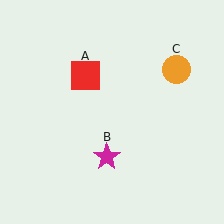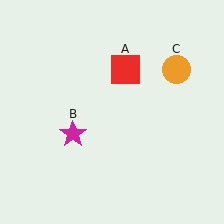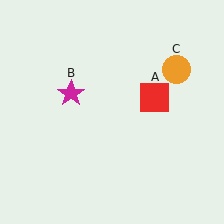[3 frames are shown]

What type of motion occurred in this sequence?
The red square (object A), magenta star (object B) rotated clockwise around the center of the scene.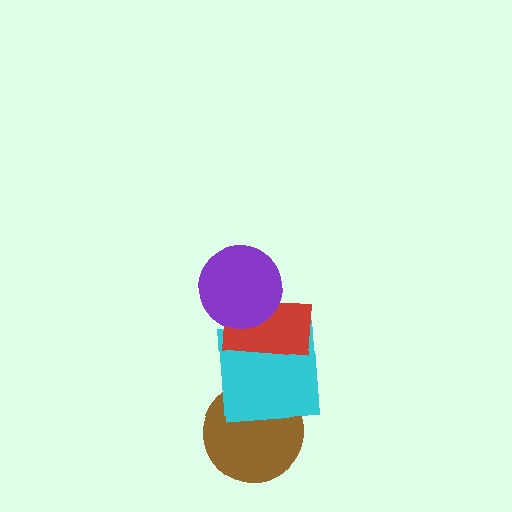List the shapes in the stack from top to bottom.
From top to bottom: the purple circle, the red rectangle, the cyan square, the brown circle.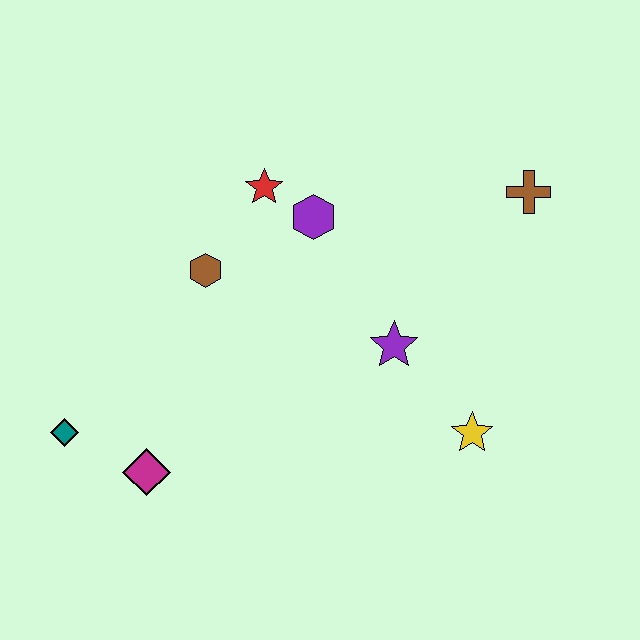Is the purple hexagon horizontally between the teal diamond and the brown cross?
Yes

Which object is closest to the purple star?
The yellow star is closest to the purple star.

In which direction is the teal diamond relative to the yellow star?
The teal diamond is to the left of the yellow star.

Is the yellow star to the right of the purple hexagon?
Yes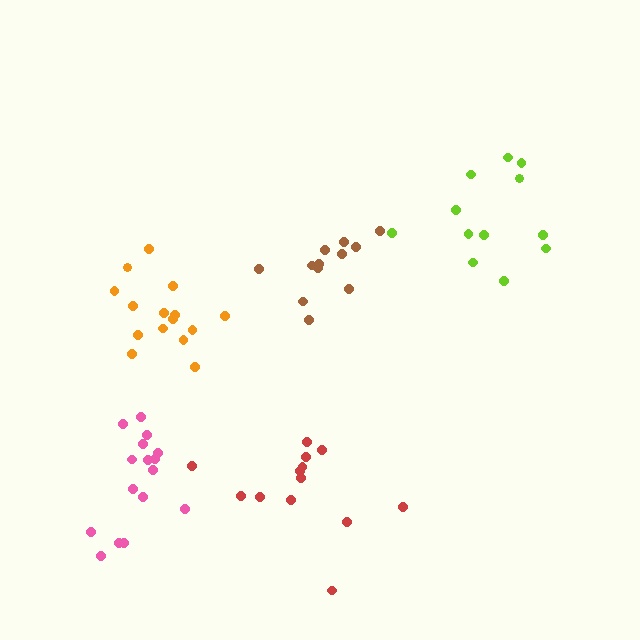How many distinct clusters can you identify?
There are 5 distinct clusters.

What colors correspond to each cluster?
The clusters are colored: pink, orange, red, brown, lime.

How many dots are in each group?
Group 1: 16 dots, Group 2: 15 dots, Group 3: 13 dots, Group 4: 12 dots, Group 5: 12 dots (68 total).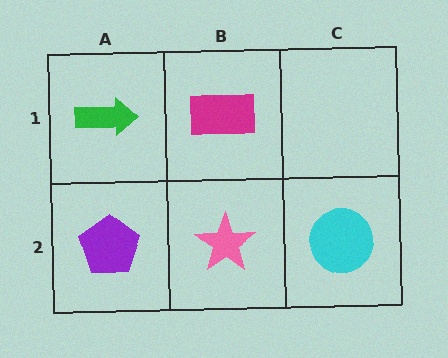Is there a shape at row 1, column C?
No, that cell is empty.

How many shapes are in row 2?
3 shapes.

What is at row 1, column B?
A magenta rectangle.